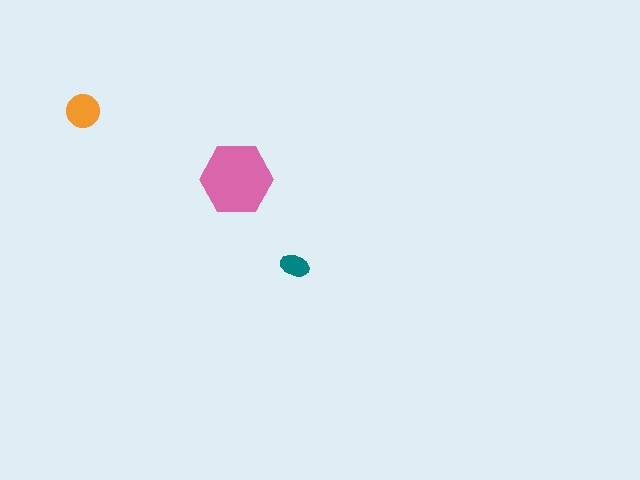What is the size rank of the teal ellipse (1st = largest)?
3rd.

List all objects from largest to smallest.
The pink hexagon, the orange circle, the teal ellipse.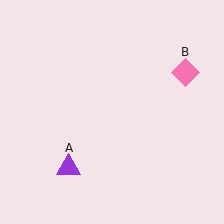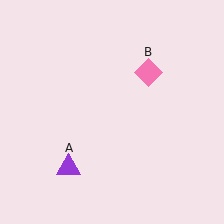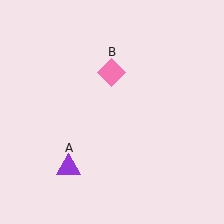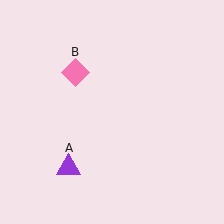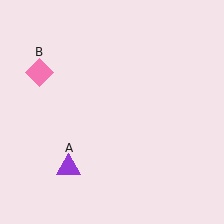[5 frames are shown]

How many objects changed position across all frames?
1 object changed position: pink diamond (object B).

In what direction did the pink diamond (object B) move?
The pink diamond (object B) moved left.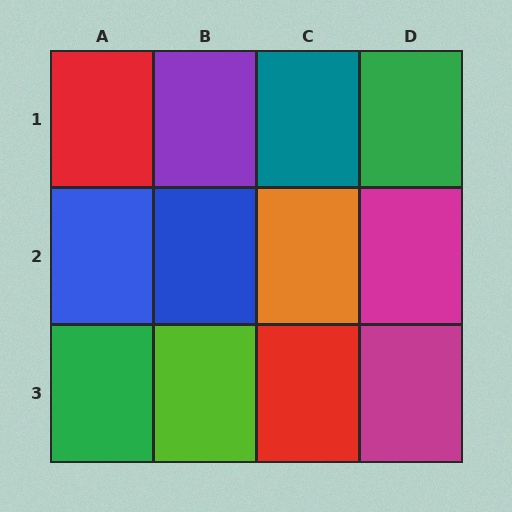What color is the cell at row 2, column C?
Orange.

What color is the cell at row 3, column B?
Lime.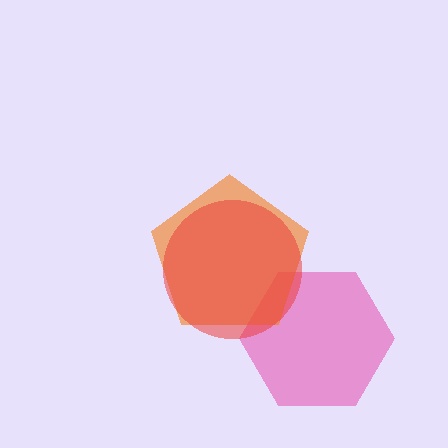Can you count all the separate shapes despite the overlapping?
Yes, there are 3 separate shapes.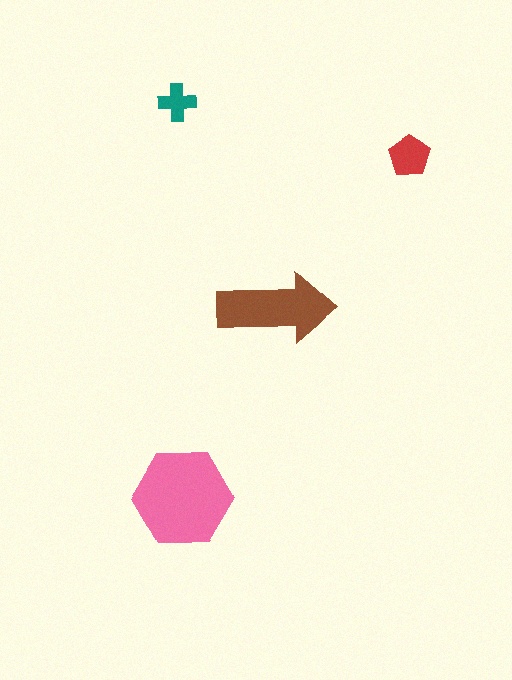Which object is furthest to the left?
The pink hexagon is leftmost.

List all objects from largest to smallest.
The pink hexagon, the brown arrow, the red pentagon, the teal cross.